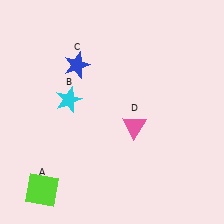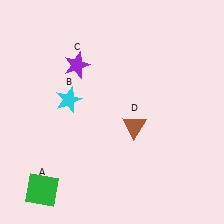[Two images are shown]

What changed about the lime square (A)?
In Image 1, A is lime. In Image 2, it changed to green.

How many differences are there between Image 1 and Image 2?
There are 3 differences between the two images.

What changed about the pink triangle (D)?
In Image 1, D is pink. In Image 2, it changed to brown.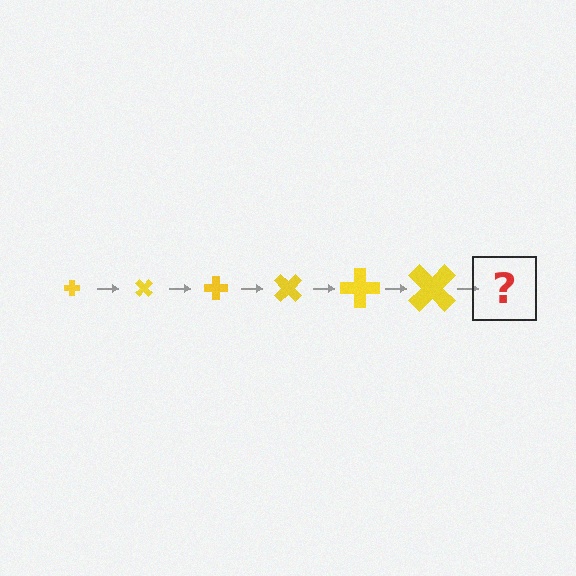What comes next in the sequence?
The next element should be a cross, larger than the previous one and rotated 270 degrees from the start.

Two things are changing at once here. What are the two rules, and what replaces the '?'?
The two rules are that the cross grows larger each step and it rotates 45 degrees each step. The '?' should be a cross, larger than the previous one and rotated 270 degrees from the start.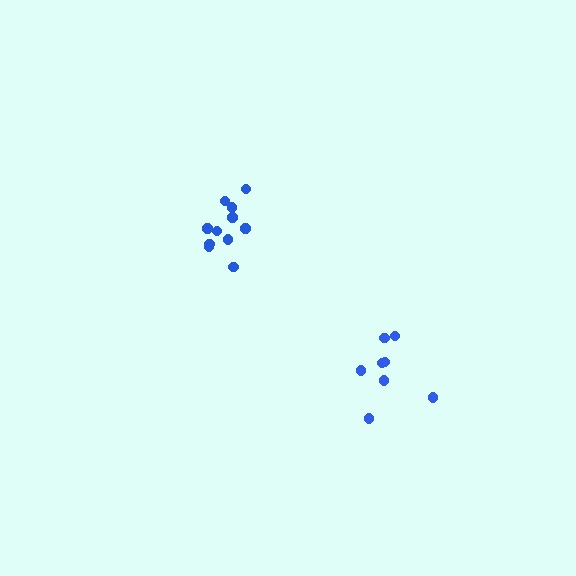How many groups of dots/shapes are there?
There are 2 groups.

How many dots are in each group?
Group 1: 11 dots, Group 2: 8 dots (19 total).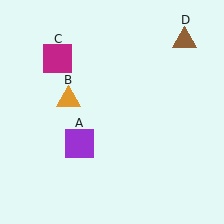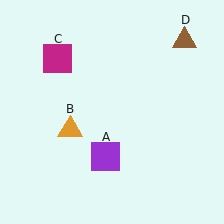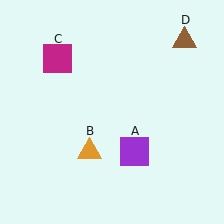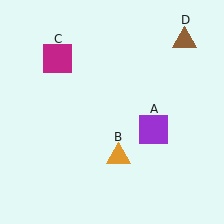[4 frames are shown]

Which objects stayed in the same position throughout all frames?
Magenta square (object C) and brown triangle (object D) remained stationary.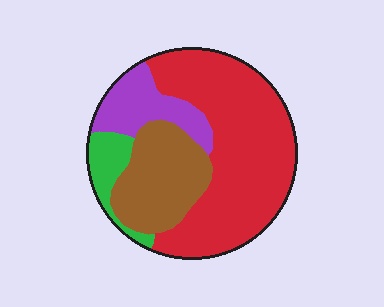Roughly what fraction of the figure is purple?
Purple covers 14% of the figure.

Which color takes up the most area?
Red, at roughly 55%.